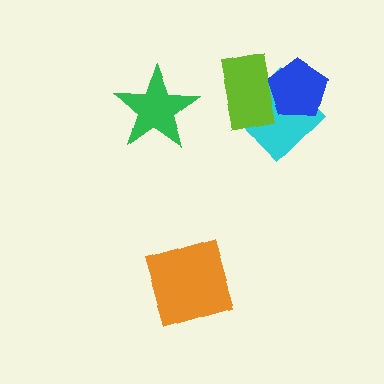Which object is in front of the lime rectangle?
The blue pentagon is in front of the lime rectangle.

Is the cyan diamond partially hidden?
Yes, it is partially covered by another shape.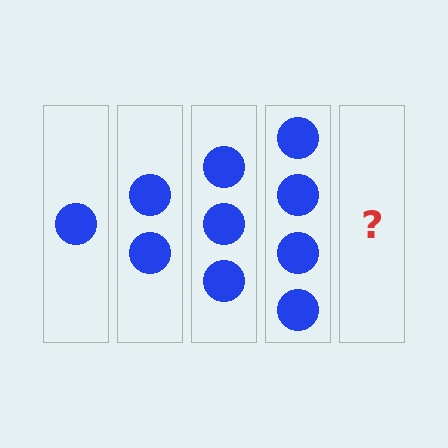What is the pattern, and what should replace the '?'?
The pattern is that each step adds one more circle. The '?' should be 5 circles.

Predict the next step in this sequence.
The next step is 5 circles.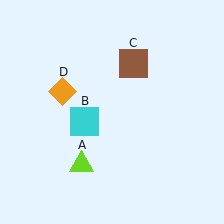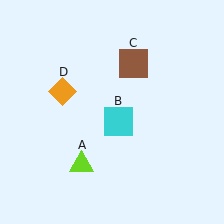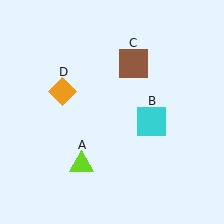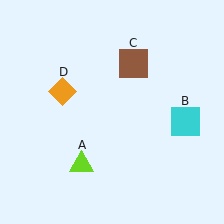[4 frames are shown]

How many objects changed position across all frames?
1 object changed position: cyan square (object B).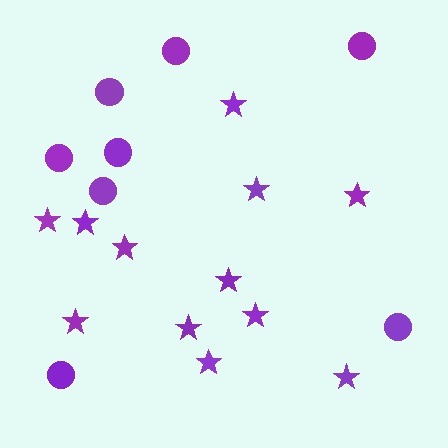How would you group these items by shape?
There are 2 groups: one group of stars (12) and one group of circles (8).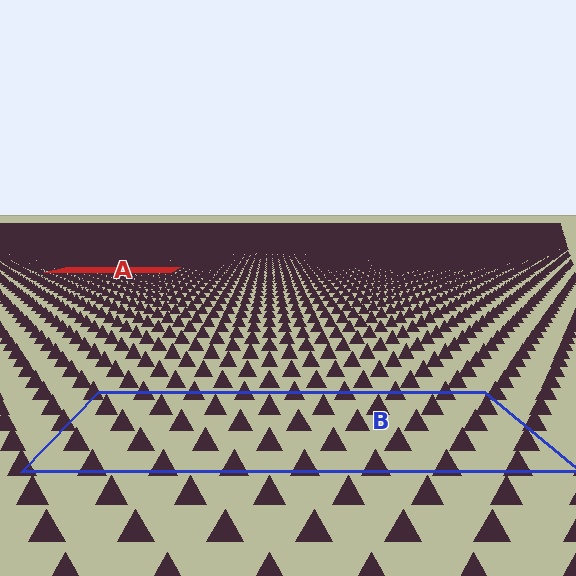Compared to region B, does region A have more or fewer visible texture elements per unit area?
Region A has more texture elements per unit area — they are packed more densely because it is farther away.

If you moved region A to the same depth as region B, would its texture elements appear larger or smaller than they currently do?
They would appear larger. At a closer depth, the same texture elements are projected at a bigger on-screen size.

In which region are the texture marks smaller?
The texture marks are smaller in region A, because it is farther away.